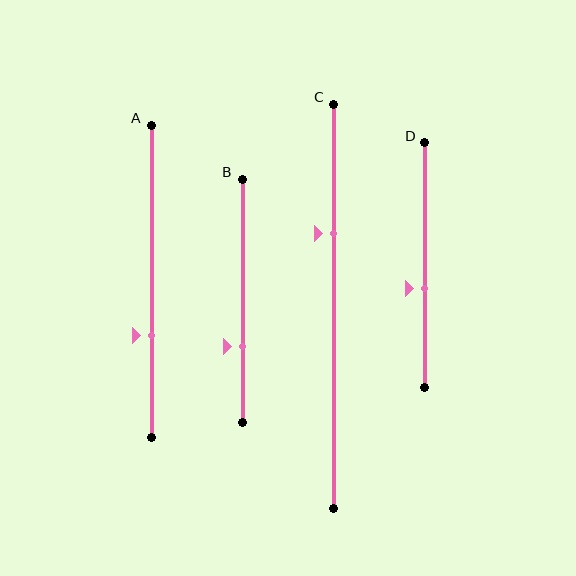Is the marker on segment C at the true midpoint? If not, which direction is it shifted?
No, the marker on segment C is shifted upward by about 18% of the segment length.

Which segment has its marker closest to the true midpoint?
Segment D has its marker closest to the true midpoint.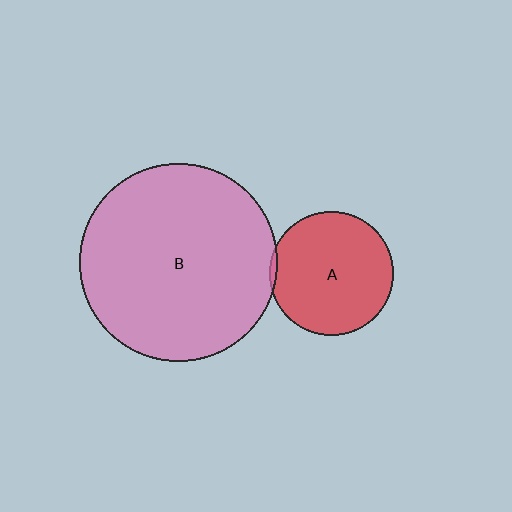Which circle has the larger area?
Circle B (pink).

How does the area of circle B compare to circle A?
Approximately 2.5 times.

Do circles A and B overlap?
Yes.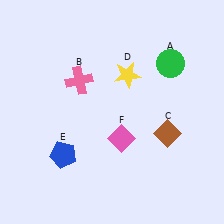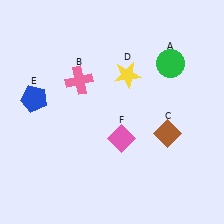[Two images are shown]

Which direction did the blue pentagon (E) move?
The blue pentagon (E) moved up.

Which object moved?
The blue pentagon (E) moved up.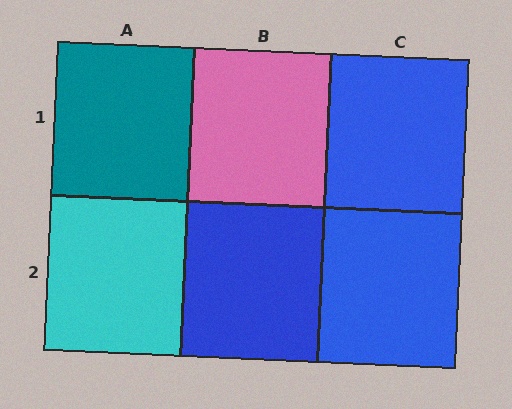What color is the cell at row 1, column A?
Teal.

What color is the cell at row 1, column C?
Blue.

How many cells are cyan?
1 cell is cyan.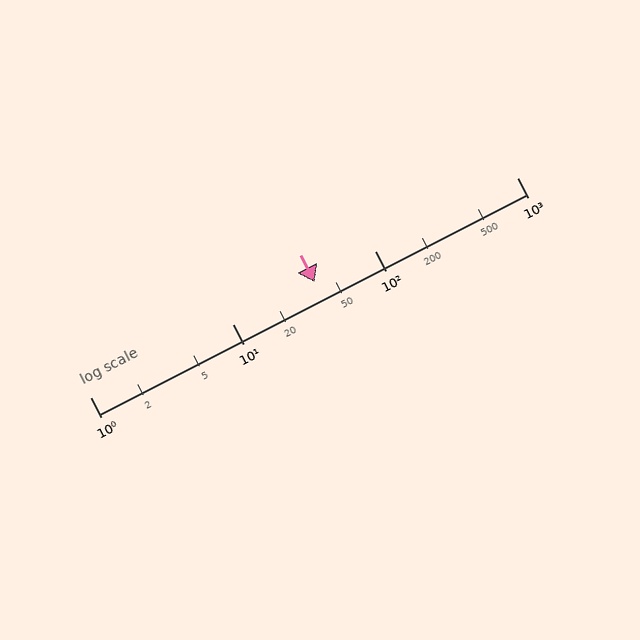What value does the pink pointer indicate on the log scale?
The pointer indicates approximately 38.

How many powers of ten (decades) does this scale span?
The scale spans 3 decades, from 1 to 1000.